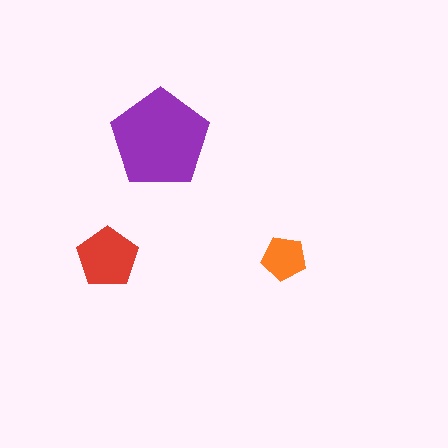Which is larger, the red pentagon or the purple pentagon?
The purple one.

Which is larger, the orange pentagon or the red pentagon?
The red one.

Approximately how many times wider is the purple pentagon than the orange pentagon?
About 2 times wider.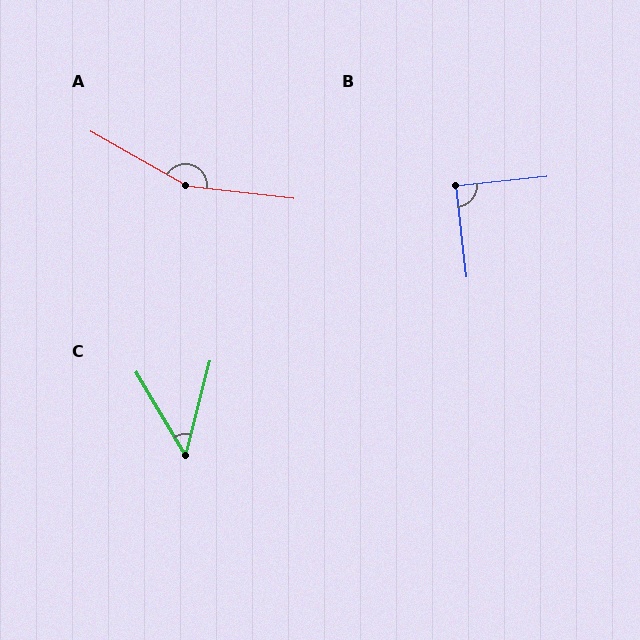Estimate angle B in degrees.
Approximately 89 degrees.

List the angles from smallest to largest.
C (45°), B (89°), A (157°).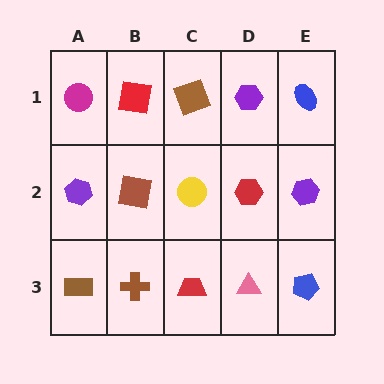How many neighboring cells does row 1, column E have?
2.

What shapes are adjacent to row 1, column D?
A red hexagon (row 2, column D), a brown square (row 1, column C), a blue ellipse (row 1, column E).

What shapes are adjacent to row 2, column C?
A brown square (row 1, column C), a red trapezoid (row 3, column C), a brown square (row 2, column B), a red hexagon (row 2, column D).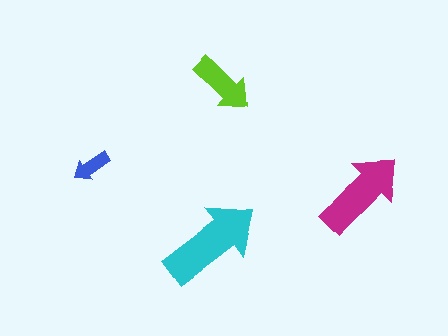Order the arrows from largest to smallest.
the cyan one, the magenta one, the lime one, the blue one.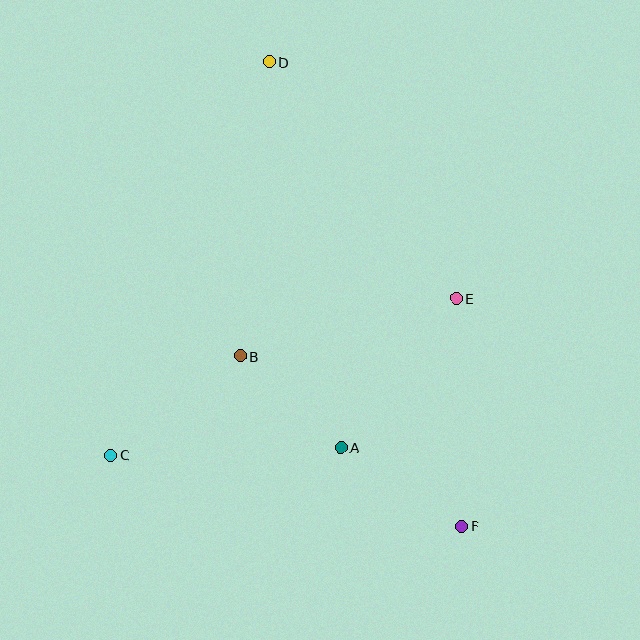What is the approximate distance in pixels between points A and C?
The distance between A and C is approximately 230 pixels.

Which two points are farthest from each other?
Points D and F are farthest from each other.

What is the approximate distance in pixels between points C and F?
The distance between C and F is approximately 358 pixels.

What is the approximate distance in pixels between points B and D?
The distance between B and D is approximately 296 pixels.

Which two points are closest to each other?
Points A and B are closest to each other.